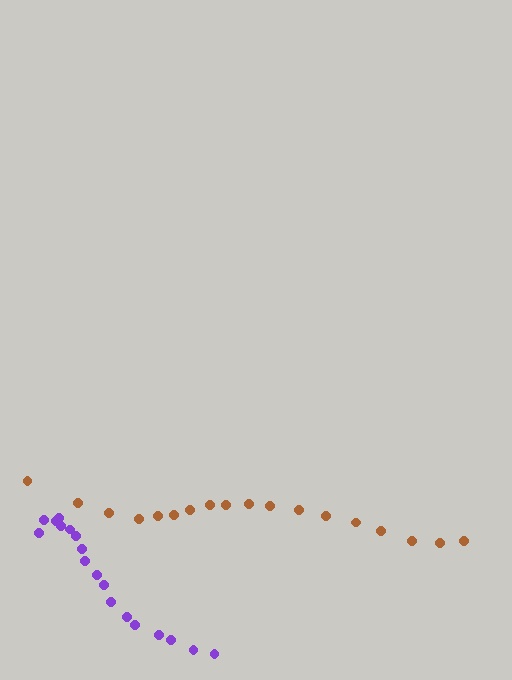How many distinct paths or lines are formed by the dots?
There are 2 distinct paths.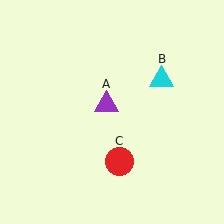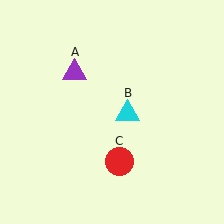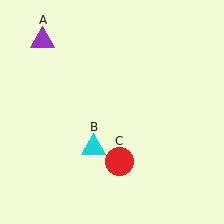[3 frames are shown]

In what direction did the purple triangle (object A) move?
The purple triangle (object A) moved up and to the left.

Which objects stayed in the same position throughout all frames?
Red circle (object C) remained stationary.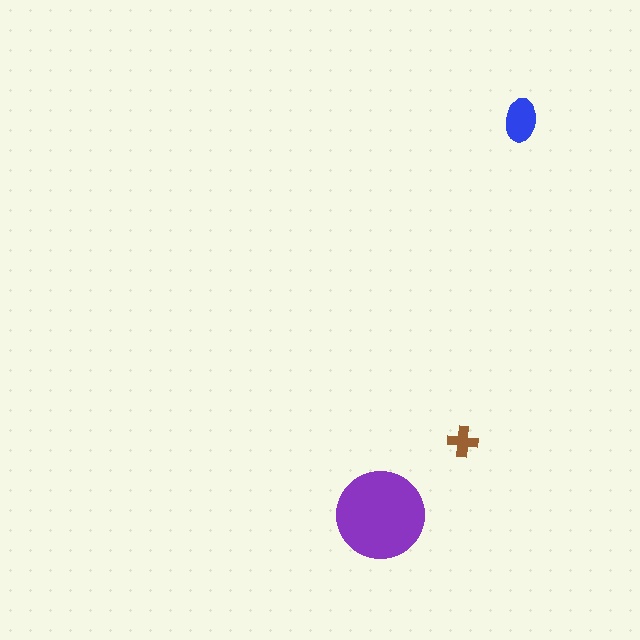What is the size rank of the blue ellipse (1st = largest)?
2nd.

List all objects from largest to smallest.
The purple circle, the blue ellipse, the brown cross.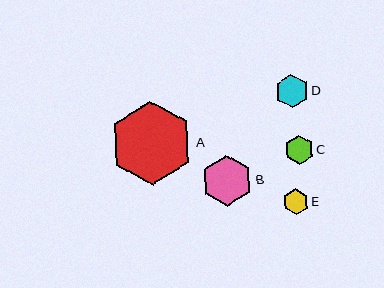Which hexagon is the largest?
Hexagon A is the largest with a size of approximately 84 pixels.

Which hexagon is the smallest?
Hexagon E is the smallest with a size of approximately 26 pixels.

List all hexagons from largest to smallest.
From largest to smallest: A, B, D, C, E.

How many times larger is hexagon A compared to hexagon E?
Hexagon A is approximately 3.2 times the size of hexagon E.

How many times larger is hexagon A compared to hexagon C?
Hexagon A is approximately 2.9 times the size of hexagon C.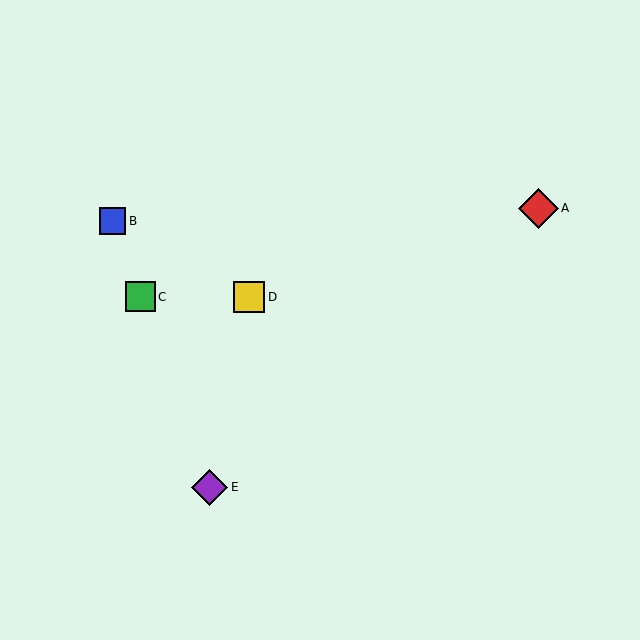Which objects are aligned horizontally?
Objects C, D are aligned horizontally.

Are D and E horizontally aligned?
No, D is at y≈297 and E is at y≈488.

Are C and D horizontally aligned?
Yes, both are at y≈297.